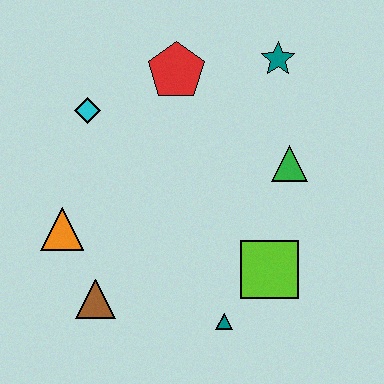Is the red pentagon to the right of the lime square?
No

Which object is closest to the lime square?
The teal triangle is closest to the lime square.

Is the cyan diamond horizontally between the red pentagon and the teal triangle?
No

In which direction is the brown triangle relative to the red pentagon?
The brown triangle is below the red pentagon.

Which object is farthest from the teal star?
The brown triangle is farthest from the teal star.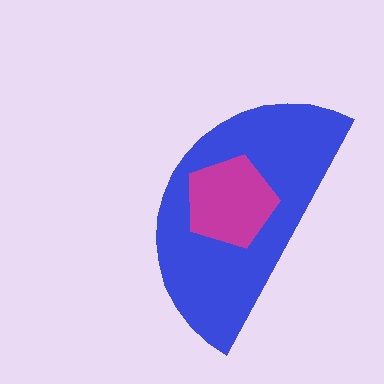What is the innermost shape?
The magenta pentagon.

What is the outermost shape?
The blue semicircle.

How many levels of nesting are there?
2.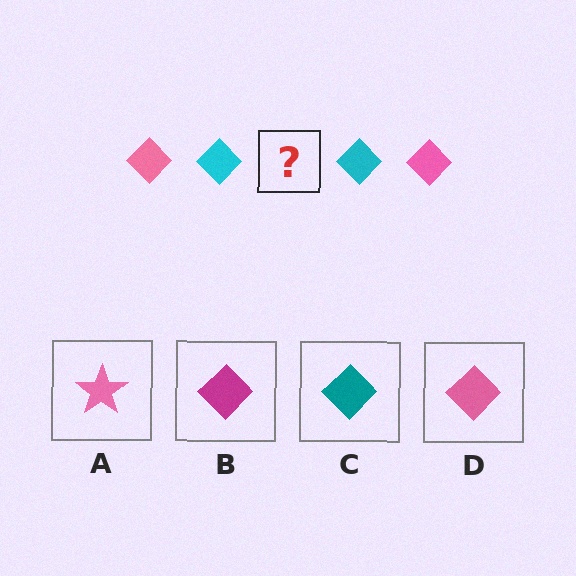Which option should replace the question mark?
Option D.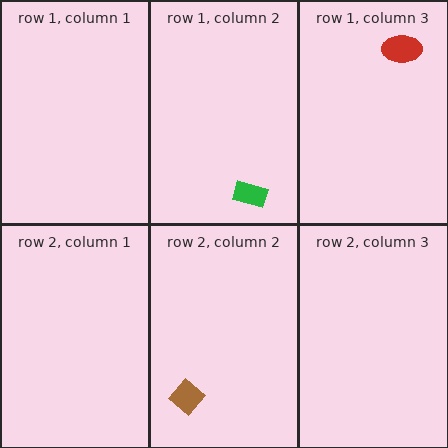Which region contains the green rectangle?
The row 1, column 2 region.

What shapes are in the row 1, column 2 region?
The green rectangle.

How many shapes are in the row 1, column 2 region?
1.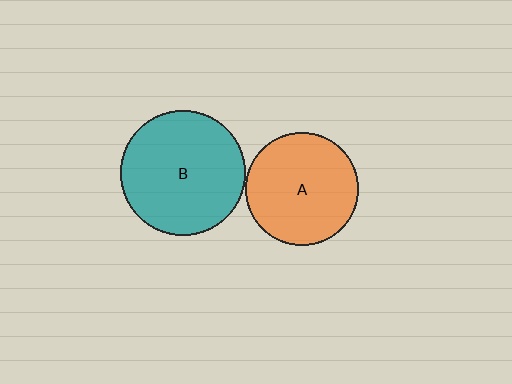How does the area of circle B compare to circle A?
Approximately 1.2 times.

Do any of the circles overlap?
No, none of the circles overlap.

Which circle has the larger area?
Circle B (teal).